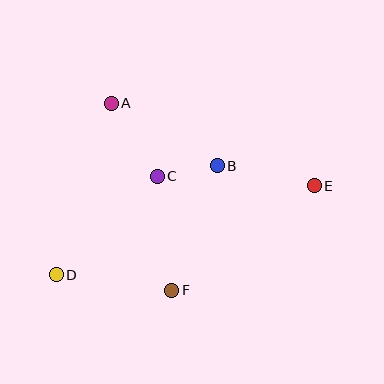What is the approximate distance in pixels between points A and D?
The distance between A and D is approximately 180 pixels.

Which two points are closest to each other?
Points B and C are closest to each other.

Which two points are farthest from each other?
Points D and E are farthest from each other.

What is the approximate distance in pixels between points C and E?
The distance between C and E is approximately 158 pixels.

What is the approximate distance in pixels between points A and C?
The distance between A and C is approximately 86 pixels.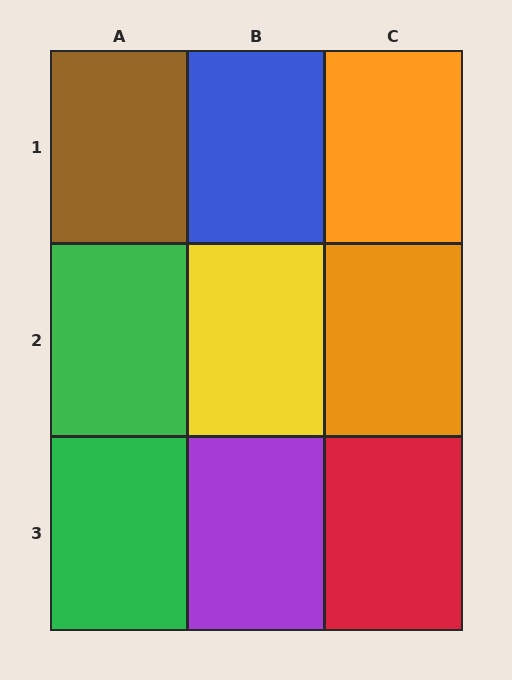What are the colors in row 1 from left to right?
Brown, blue, orange.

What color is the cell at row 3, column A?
Green.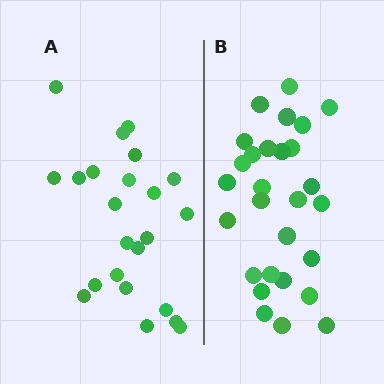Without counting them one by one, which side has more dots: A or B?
Region B (the right region) has more dots.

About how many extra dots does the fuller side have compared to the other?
Region B has about 5 more dots than region A.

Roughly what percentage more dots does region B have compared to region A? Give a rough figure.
About 20% more.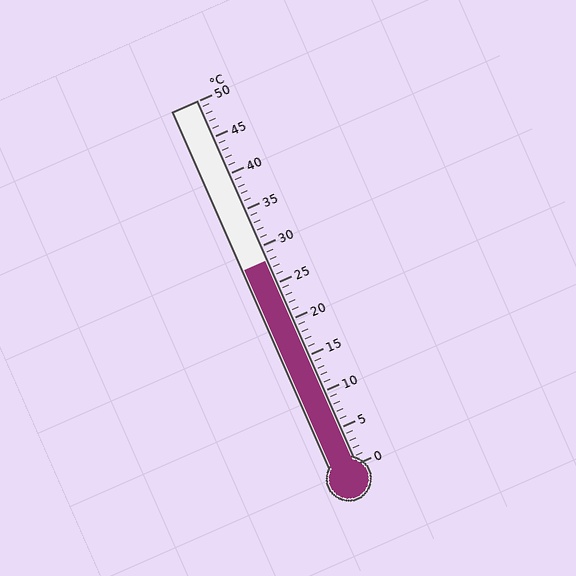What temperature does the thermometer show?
The thermometer shows approximately 28°C.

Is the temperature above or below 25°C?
The temperature is above 25°C.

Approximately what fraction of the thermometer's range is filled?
The thermometer is filled to approximately 55% of its range.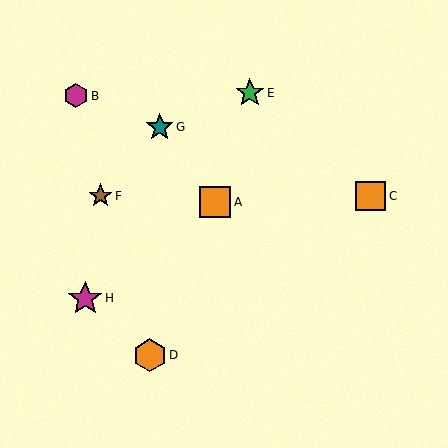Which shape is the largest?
The magenta star (labeled H) is the largest.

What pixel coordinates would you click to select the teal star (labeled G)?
Click at (160, 127) to select the teal star G.